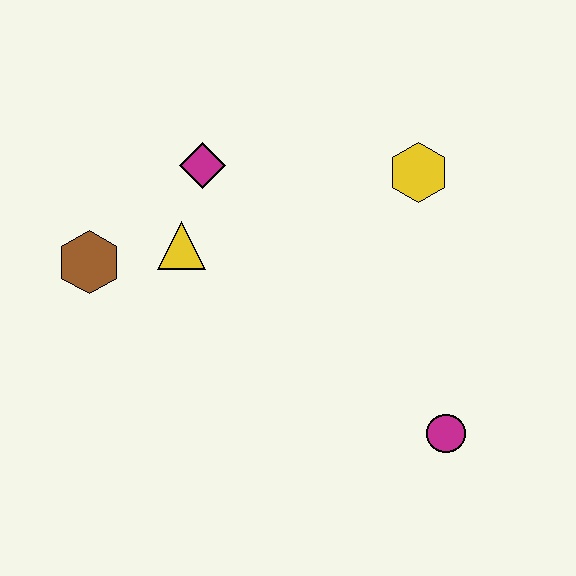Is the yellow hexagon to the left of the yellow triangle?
No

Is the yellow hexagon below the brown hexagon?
No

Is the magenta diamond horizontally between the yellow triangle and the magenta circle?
Yes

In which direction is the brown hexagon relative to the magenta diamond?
The brown hexagon is to the left of the magenta diamond.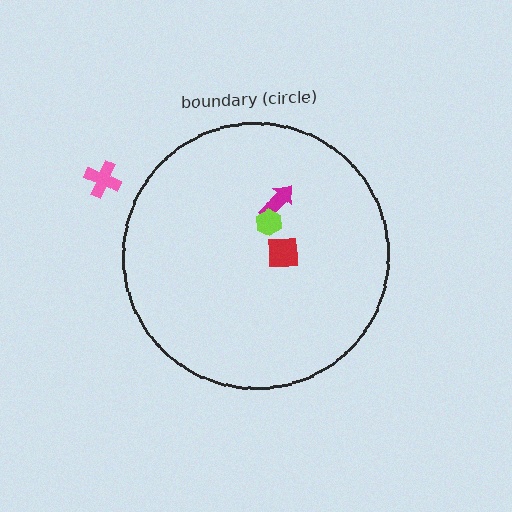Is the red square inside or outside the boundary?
Inside.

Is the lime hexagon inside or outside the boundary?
Inside.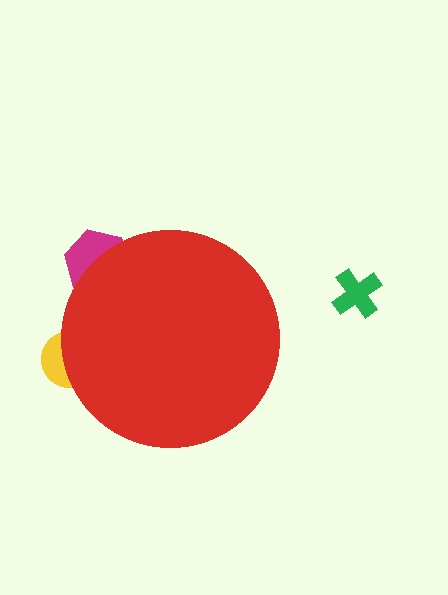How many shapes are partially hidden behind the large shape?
2 shapes are partially hidden.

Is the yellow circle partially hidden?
Yes, the yellow circle is partially hidden behind the red circle.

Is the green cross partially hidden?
No, the green cross is fully visible.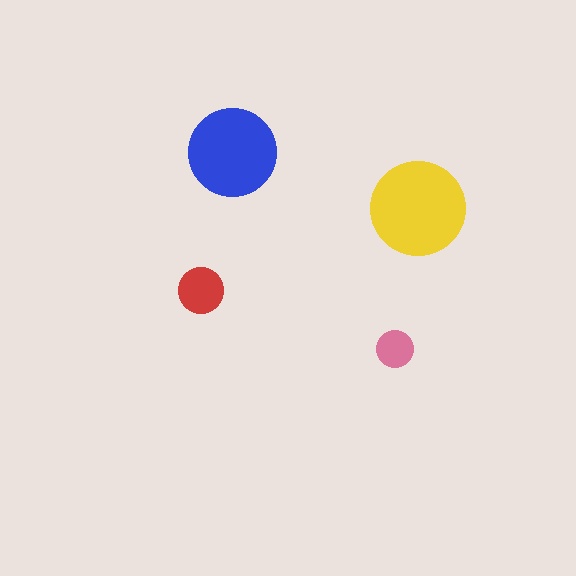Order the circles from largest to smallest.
the yellow one, the blue one, the red one, the pink one.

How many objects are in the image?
There are 4 objects in the image.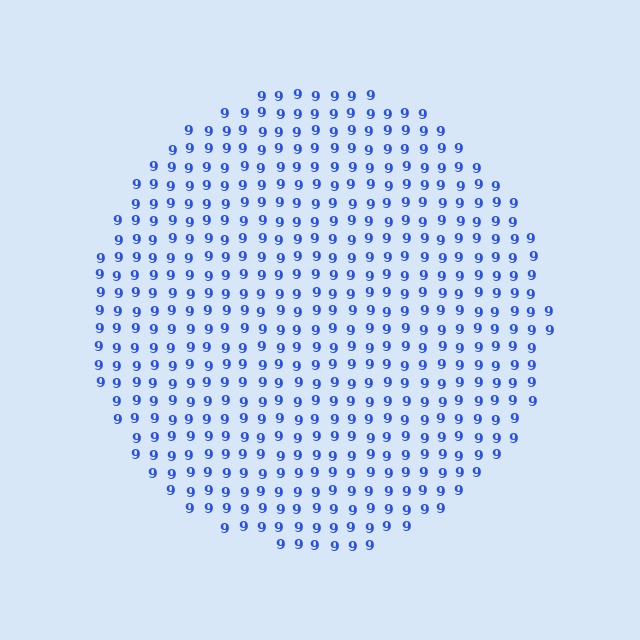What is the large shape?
The large shape is a circle.